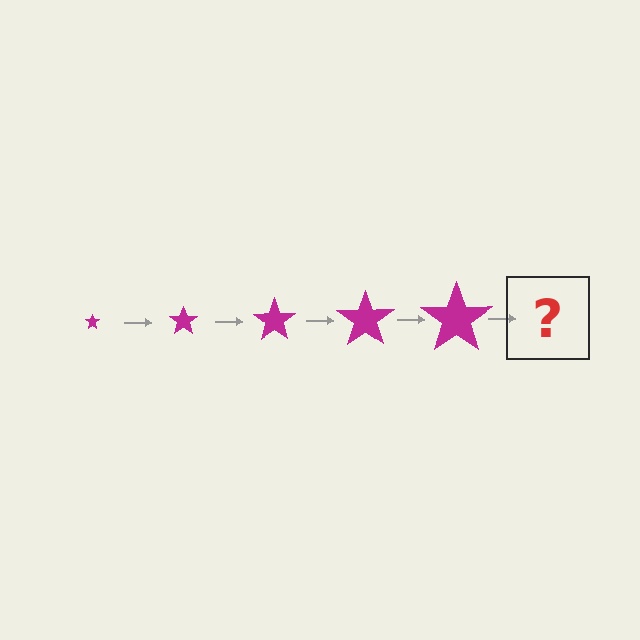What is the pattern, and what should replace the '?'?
The pattern is that the star gets progressively larger each step. The '?' should be a magenta star, larger than the previous one.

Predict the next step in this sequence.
The next step is a magenta star, larger than the previous one.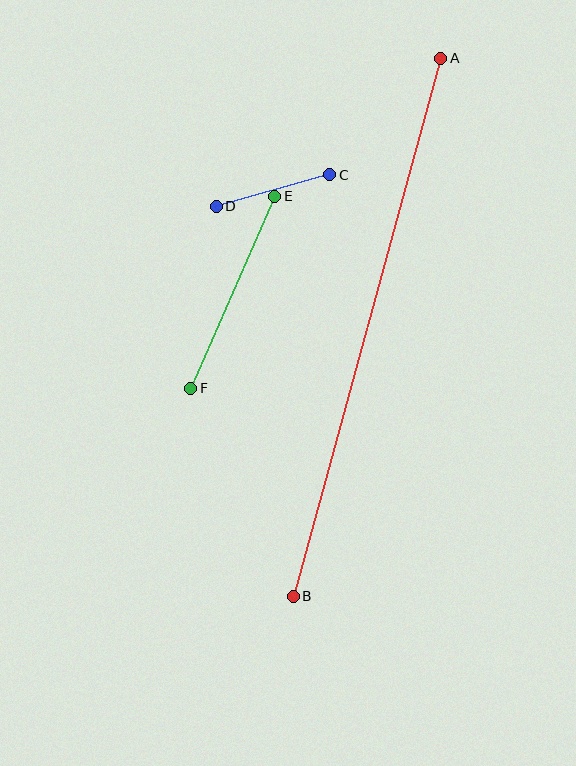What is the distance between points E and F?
The distance is approximately 210 pixels.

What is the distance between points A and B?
The distance is approximately 558 pixels.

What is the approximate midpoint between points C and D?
The midpoint is at approximately (273, 190) pixels.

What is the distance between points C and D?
The distance is approximately 118 pixels.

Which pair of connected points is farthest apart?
Points A and B are farthest apart.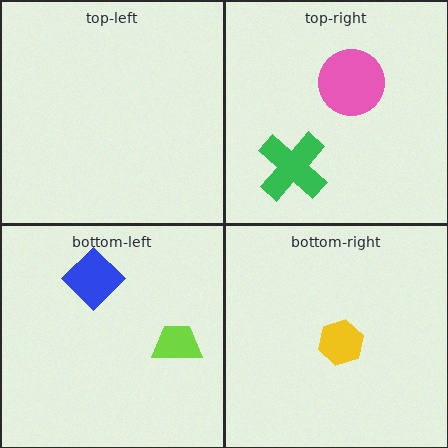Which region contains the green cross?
The top-right region.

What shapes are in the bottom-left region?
The blue diamond, the lime trapezoid.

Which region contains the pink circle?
The top-right region.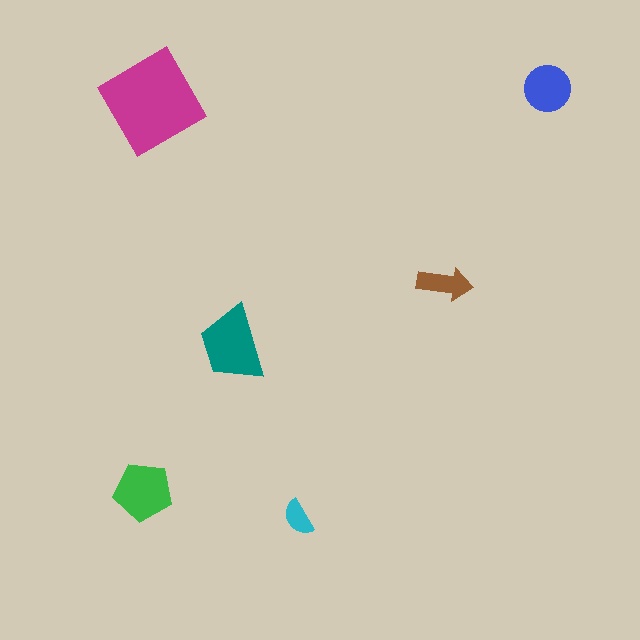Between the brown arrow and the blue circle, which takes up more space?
The blue circle.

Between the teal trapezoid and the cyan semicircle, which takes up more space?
The teal trapezoid.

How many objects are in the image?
There are 6 objects in the image.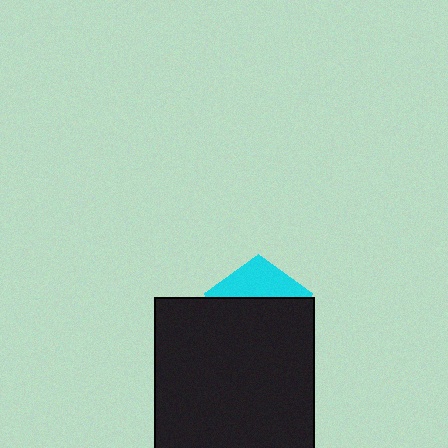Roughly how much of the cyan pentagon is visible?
A small part of it is visible (roughly 33%).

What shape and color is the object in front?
The object in front is a black rectangle.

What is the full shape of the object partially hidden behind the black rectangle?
The partially hidden object is a cyan pentagon.